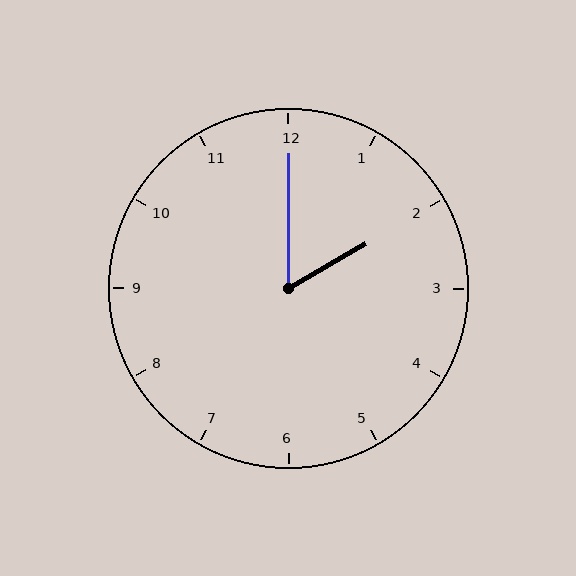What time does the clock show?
2:00.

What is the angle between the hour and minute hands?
Approximately 60 degrees.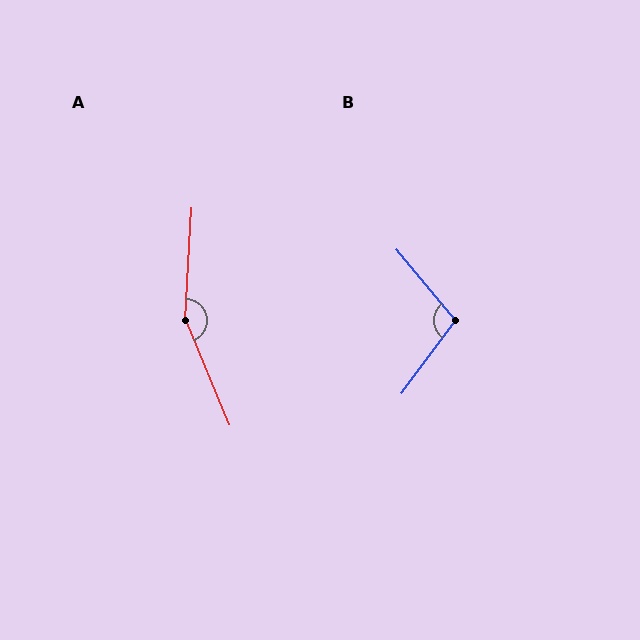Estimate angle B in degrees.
Approximately 104 degrees.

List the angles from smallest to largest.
B (104°), A (154°).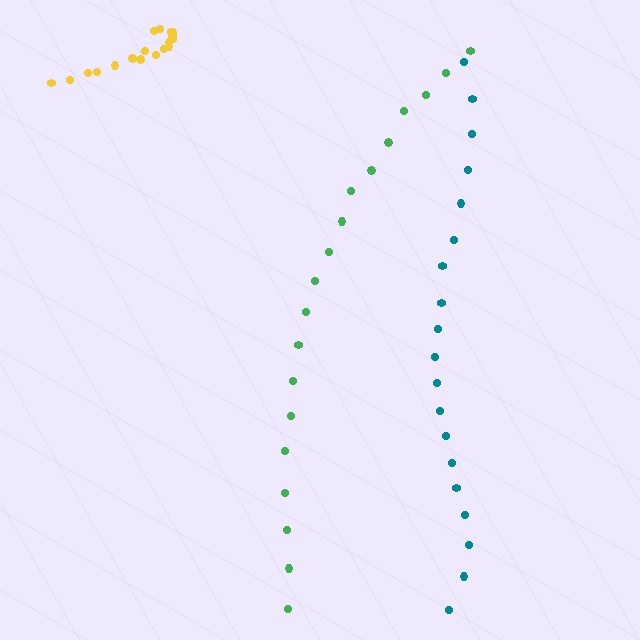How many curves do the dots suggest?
There are 3 distinct paths.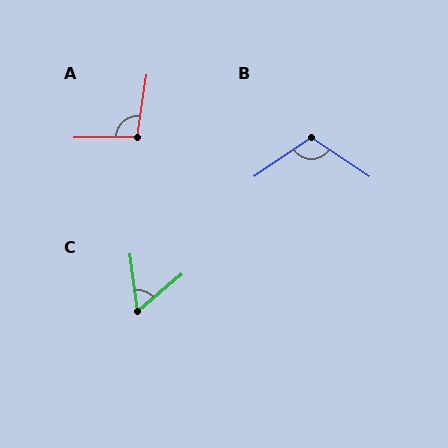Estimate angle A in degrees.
Approximately 99 degrees.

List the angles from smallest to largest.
C (57°), A (99°), B (112°).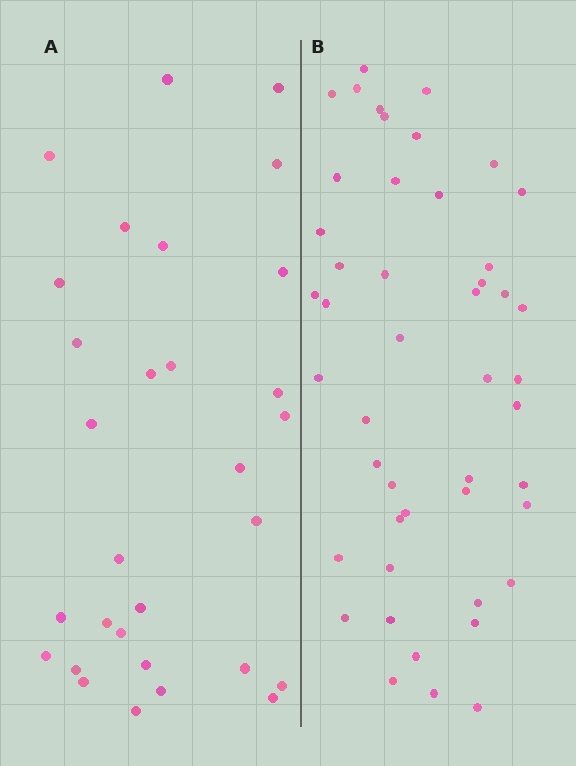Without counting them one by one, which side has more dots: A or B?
Region B (the right region) has more dots.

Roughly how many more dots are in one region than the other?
Region B has approximately 15 more dots than region A.